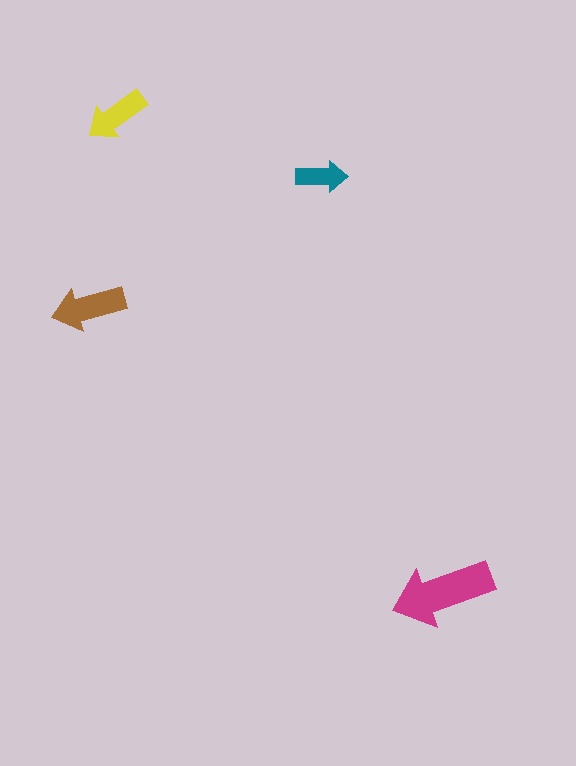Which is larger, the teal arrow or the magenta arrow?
The magenta one.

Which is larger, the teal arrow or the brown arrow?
The brown one.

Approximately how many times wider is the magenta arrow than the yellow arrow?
About 1.5 times wider.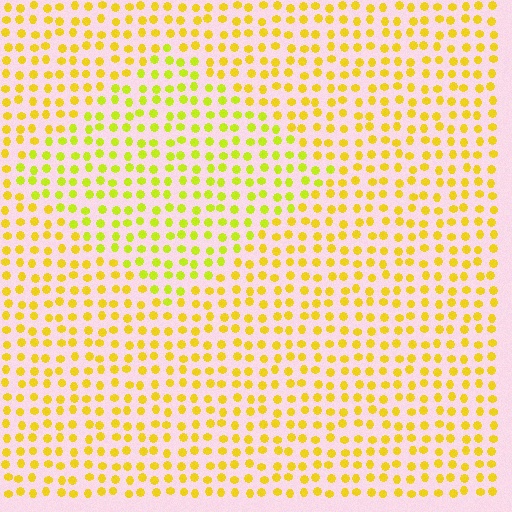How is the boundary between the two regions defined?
The boundary is defined purely by a slight shift in hue (about 22 degrees). Spacing, size, and orientation are identical on both sides.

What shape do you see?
I see a diamond.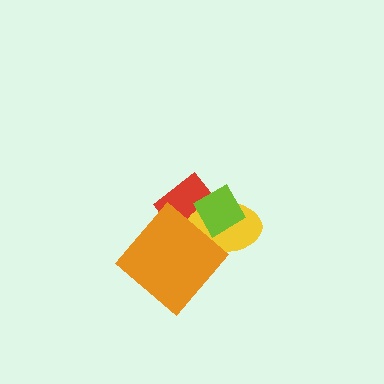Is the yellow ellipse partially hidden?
Yes, it is partially covered by another shape.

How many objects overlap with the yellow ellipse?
3 objects overlap with the yellow ellipse.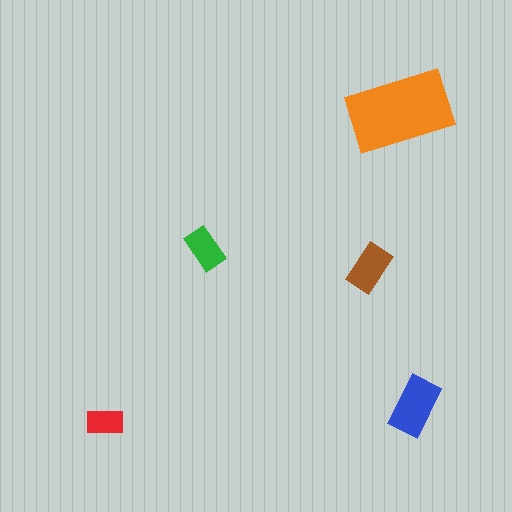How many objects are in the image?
There are 5 objects in the image.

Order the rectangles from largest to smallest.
the orange one, the blue one, the brown one, the green one, the red one.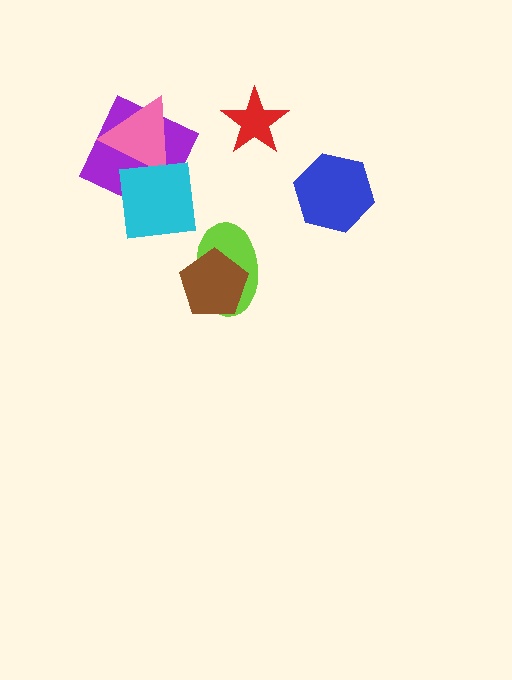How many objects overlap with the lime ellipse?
1 object overlaps with the lime ellipse.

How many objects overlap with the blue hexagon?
0 objects overlap with the blue hexagon.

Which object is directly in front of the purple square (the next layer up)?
The pink triangle is directly in front of the purple square.